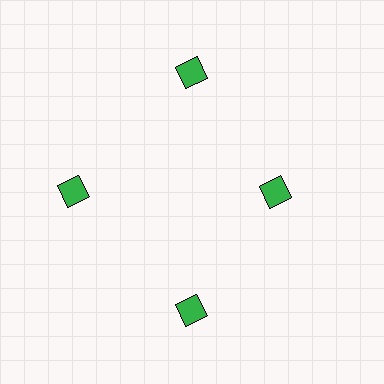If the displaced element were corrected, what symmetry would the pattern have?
It would have 4-fold rotational symmetry — the pattern would map onto itself every 90 degrees.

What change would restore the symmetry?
The symmetry would be restored by moving it outward, back onto the ring so that all 4 squares sit at equal angles and equal distance from the center.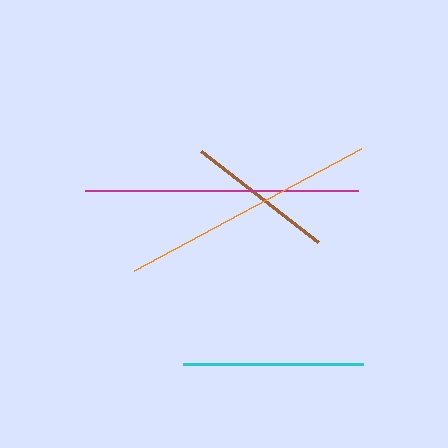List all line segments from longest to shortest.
From longest to shortest: magenta, orange, cyan, brown.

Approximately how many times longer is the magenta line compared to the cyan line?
The magenta line is approximately 1.5 times the length of the cyan line.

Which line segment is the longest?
The magenta line is the longest at approximately 273 pixels.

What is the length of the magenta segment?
The magenta segment is approximately 273 pixels long.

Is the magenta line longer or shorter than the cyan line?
The magenta line is longer than the cyan line.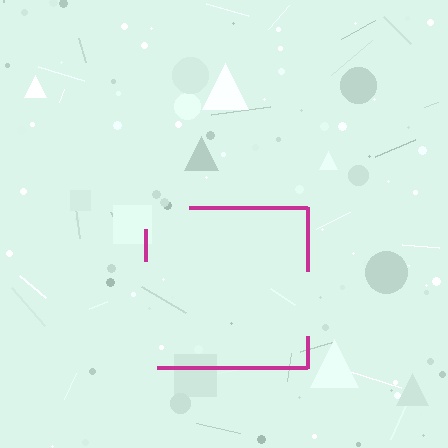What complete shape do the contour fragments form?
The contour fragments form a square.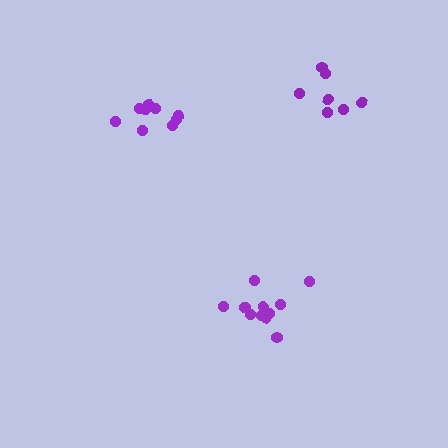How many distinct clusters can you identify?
There are 3 distinct clusters.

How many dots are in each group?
Group 1: 9 dots, Group 2: 7 dots, Group 3: 12 dots (28 total).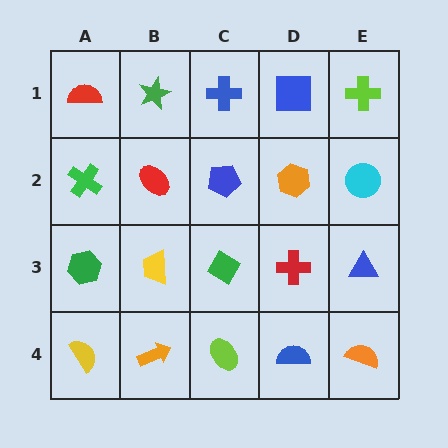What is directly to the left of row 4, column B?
A yellow semicircle.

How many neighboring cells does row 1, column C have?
3.